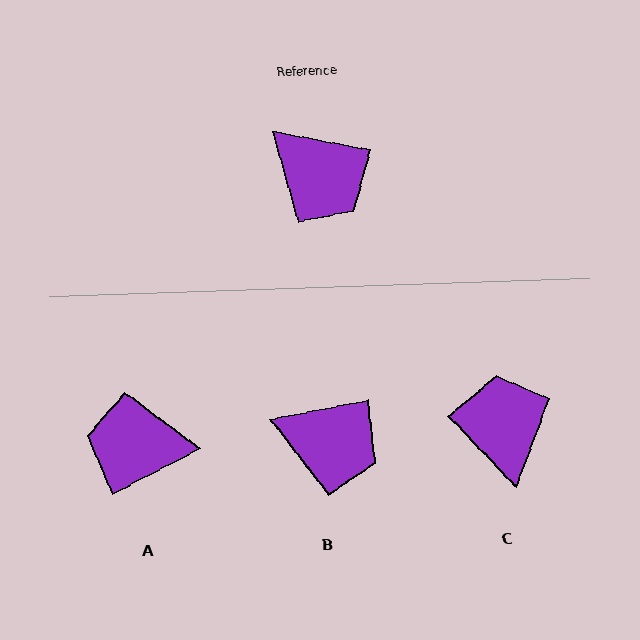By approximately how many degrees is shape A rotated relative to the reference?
Approximately 142 degrees clockwise.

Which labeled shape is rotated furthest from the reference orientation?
C, about 145 degrees away.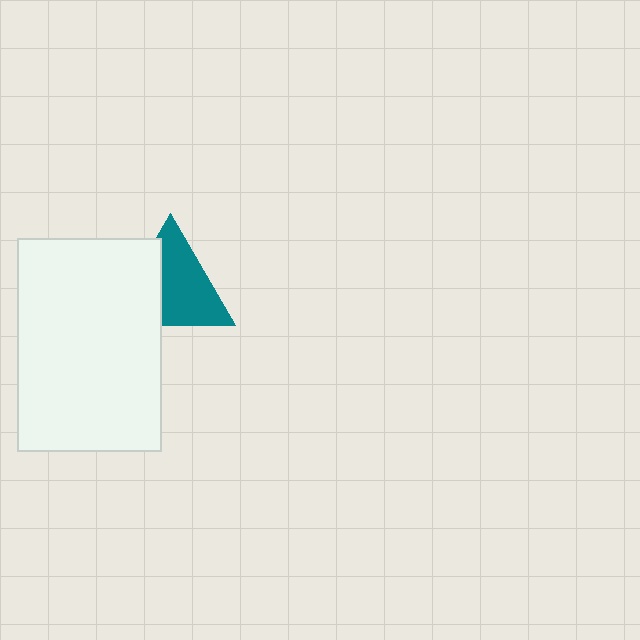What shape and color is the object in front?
The object in front is a white rectangle.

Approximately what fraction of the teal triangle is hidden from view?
Roughly 37% of the teal triangle is hidden behind the white rectangle.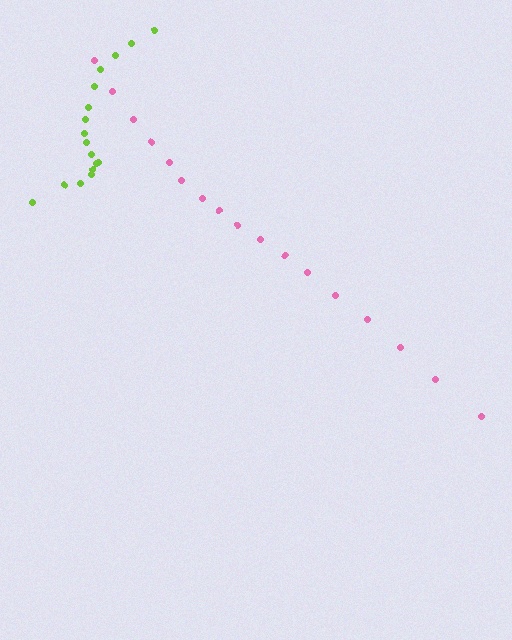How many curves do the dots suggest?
There are 2 distinct paths.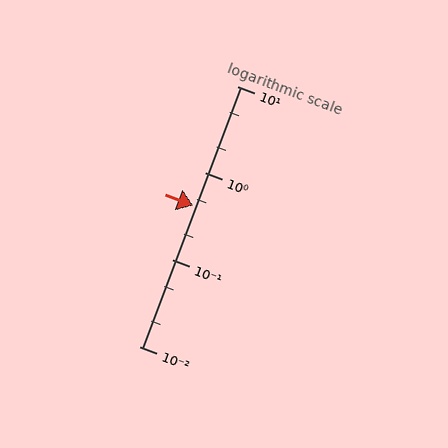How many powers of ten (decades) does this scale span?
The scale spans 3 decades, from 0.01 to 10.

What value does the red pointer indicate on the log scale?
The pointer indicates approximately 0.42.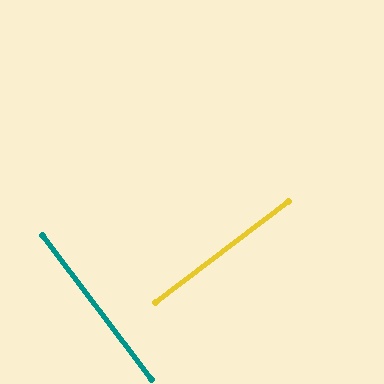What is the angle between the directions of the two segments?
Approximately 90 degrees.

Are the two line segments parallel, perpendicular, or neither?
Perpendicular — they meet at approximately 90°.